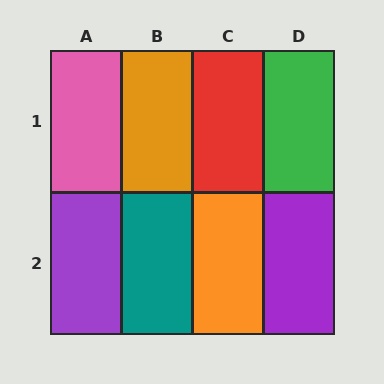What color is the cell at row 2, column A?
Purple.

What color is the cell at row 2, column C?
Orange.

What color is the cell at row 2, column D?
Purple.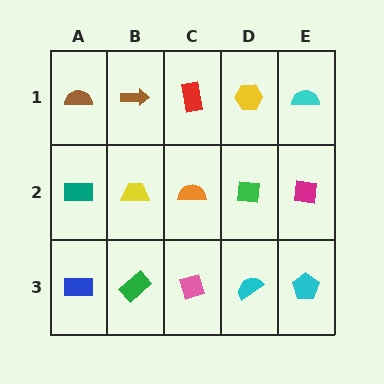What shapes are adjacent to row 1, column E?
A magenta square (row 2, column E), a yellow hexagon (row 1, column D).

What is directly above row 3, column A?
A teal rectangle.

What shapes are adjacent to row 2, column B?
A brown arrow (row 1, column B), a green rectangle (row 3, column B), a teal rectangle (row 2, column A), an orange semicircle (row 2, column C).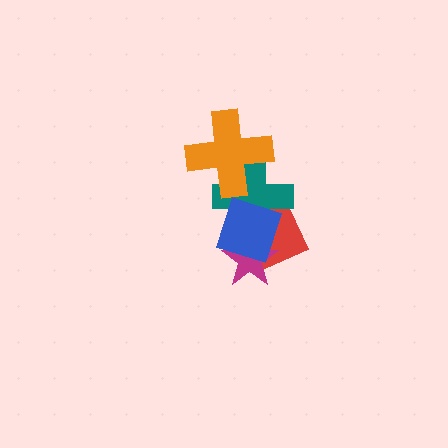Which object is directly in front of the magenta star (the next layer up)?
The teal cross is directly in front of the magenta star.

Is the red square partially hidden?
Yes, it is partially covered by another shape.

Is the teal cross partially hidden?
Yes, it is partially covered by another shape.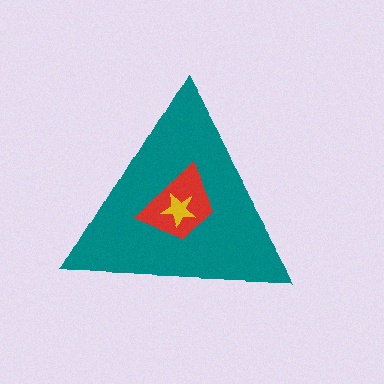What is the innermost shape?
The yellow star.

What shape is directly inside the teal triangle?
The red trapezoid.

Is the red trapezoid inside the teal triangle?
Yes.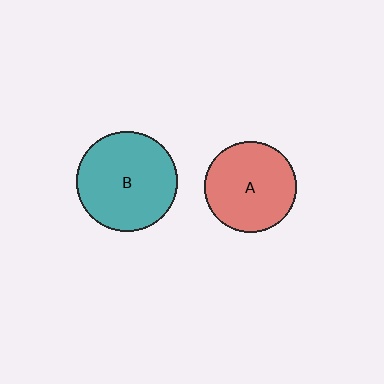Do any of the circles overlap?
No, none of the circles overlap.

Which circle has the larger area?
Circle B (teal).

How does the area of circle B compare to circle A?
Approximately 1.2 times.